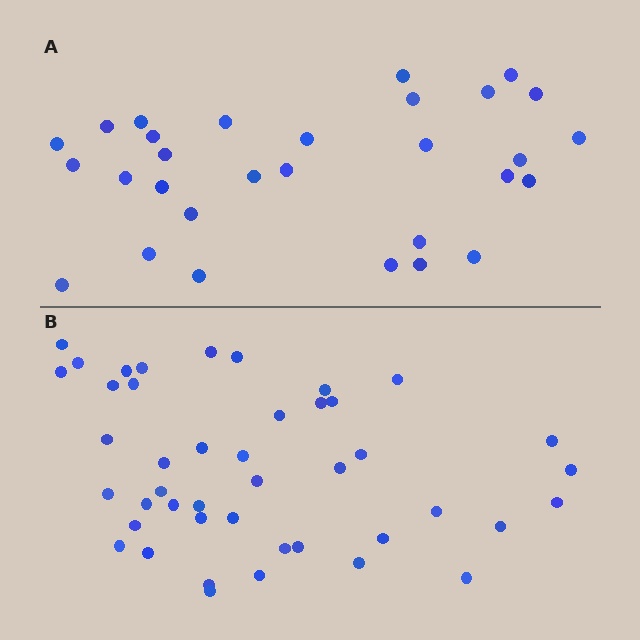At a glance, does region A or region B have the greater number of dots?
Region B (the bottom region) has more dots.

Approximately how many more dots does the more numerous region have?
Region B has approximately 15 more dots than region A.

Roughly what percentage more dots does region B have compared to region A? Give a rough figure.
About 45% more.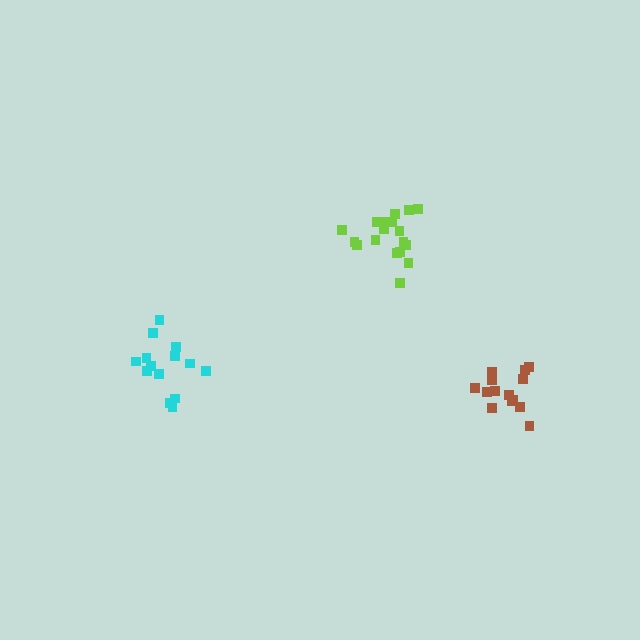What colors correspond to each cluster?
The clusters are colored: cyan, lime, brown.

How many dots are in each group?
Group 1: 14 dots, Group 2: 18 dots, Group 3: 14 dots (46 total).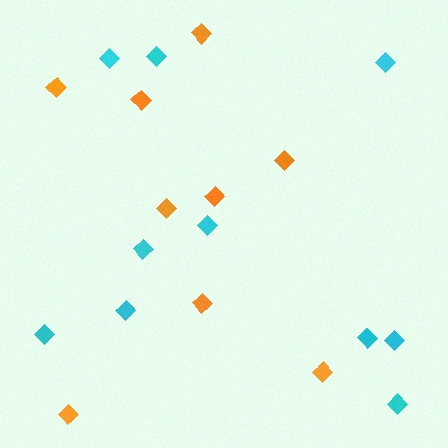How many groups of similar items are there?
There are 2 groups: one group of cyan diamonds (10) and one group of orange diamonds (9).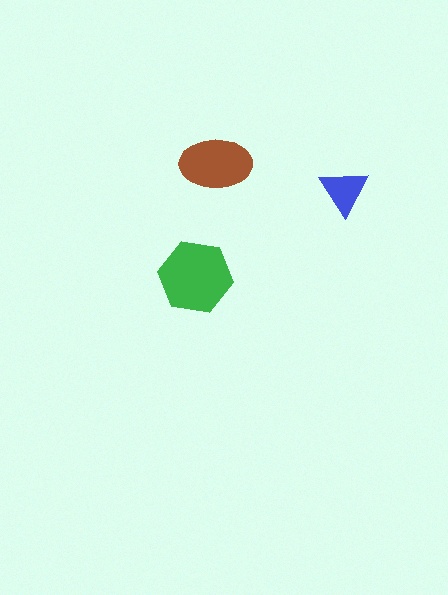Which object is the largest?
The green hexagon.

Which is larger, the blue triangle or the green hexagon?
The green hexagon.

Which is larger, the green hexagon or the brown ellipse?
The green hexagon.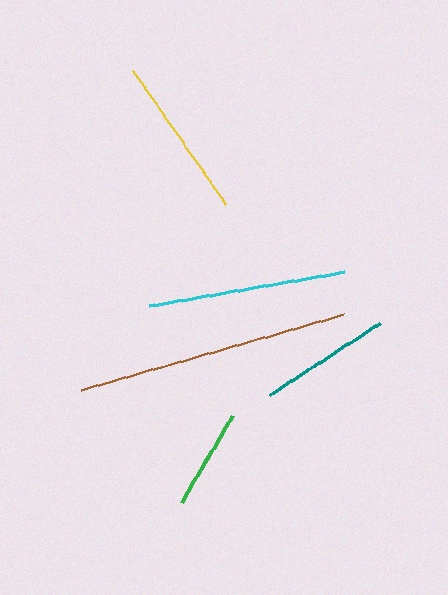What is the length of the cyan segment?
The cyan segment is approximately 198 pixels long.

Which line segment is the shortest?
The green line is the shortest at approximately 101 pixels.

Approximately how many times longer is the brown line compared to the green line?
The brown line is approximately 2.7 times the length of the green line.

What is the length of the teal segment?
The teal segment is approximately 132 pixels long.